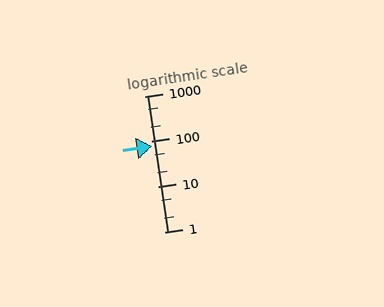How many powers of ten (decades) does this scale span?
The scale spans 3 decades, from 1 to 1000.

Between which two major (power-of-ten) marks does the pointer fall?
The pointer is between 10 and 100.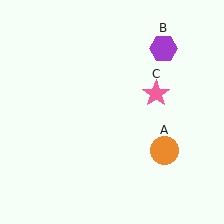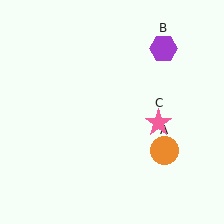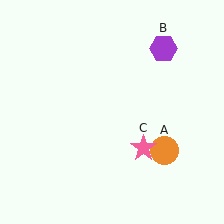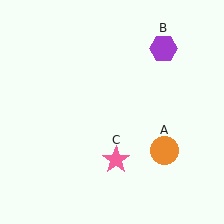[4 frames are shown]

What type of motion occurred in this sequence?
The pink star (object C) rotated clockwise around the center of the scene.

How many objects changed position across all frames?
1 object changed position: pink star (object C).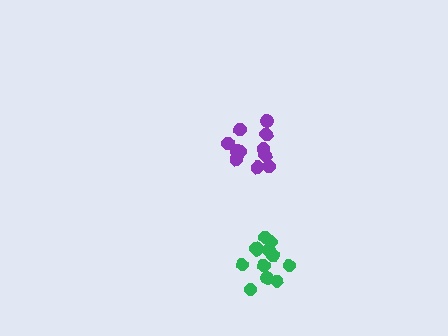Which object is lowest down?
The green cluster is bottommost.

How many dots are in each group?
Group 1: 12 dots, Group 2: 11 dots (23 total).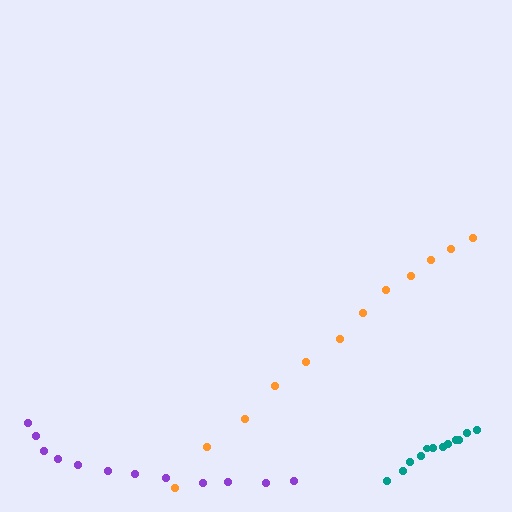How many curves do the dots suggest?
There are 3 distinct paths.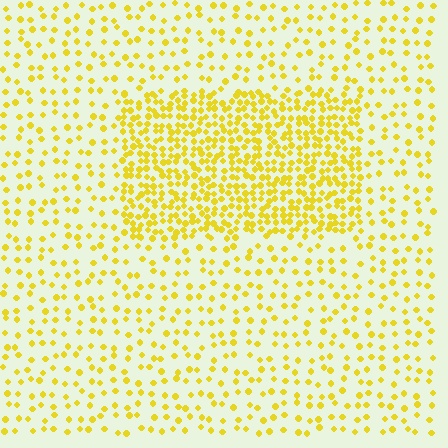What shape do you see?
I see a rectangle.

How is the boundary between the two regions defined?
The boundary is defined by a change in element density (approximately 2.6x ratio). All elements are the same color, size, and shape.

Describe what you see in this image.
The image contains small yellow elements arranged at two different densities. A rectangle-shaped region is visible where the elements are more densely packed than the surrounding area.